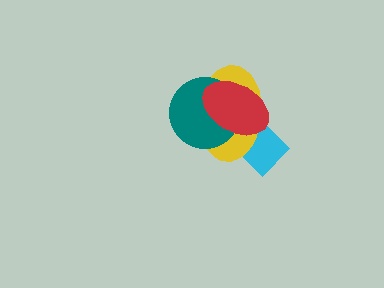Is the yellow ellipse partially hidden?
Yes, it is partially covered by another shape.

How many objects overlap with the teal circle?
2 objects overlap with the teal circle.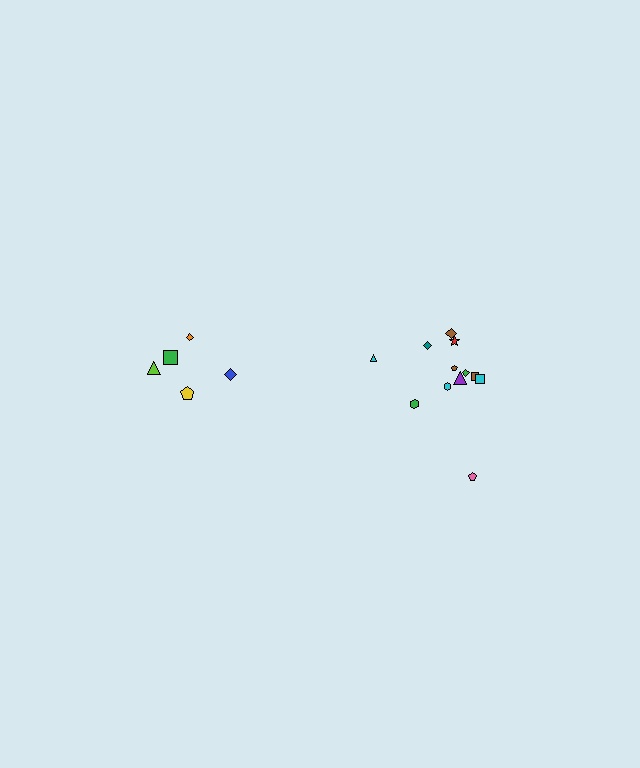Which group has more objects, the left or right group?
The right group.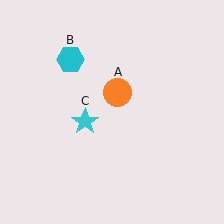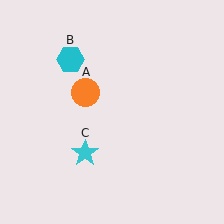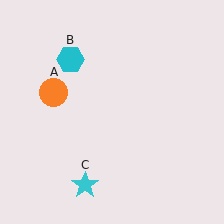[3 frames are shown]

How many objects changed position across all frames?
2 objects changed position: orange circle (object A), cyan star (object C).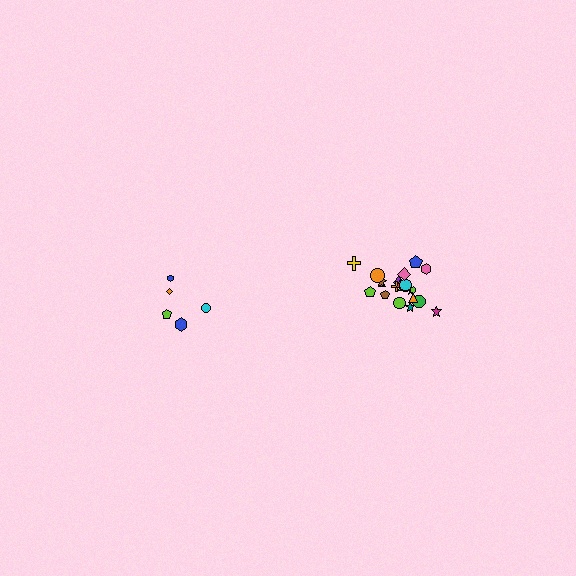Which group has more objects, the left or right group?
The right group.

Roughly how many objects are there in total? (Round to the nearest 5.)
Roughly 25 objects in total.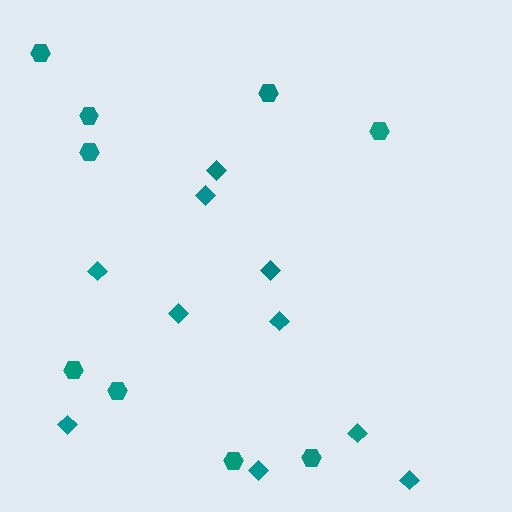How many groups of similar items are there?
There are 2 groups: one group of hexagons (9) and one group of diamonds (10).